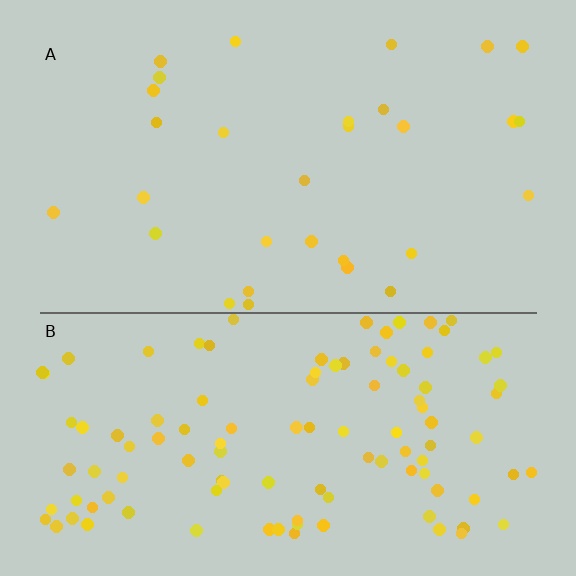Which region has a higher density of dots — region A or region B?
B (the bottom).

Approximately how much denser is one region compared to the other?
Approximately 3.7× — region B over region A.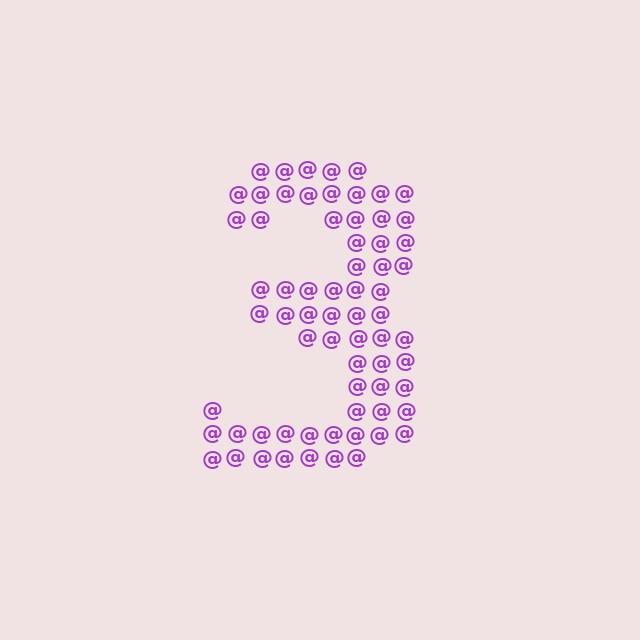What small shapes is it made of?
It is made of small at signs.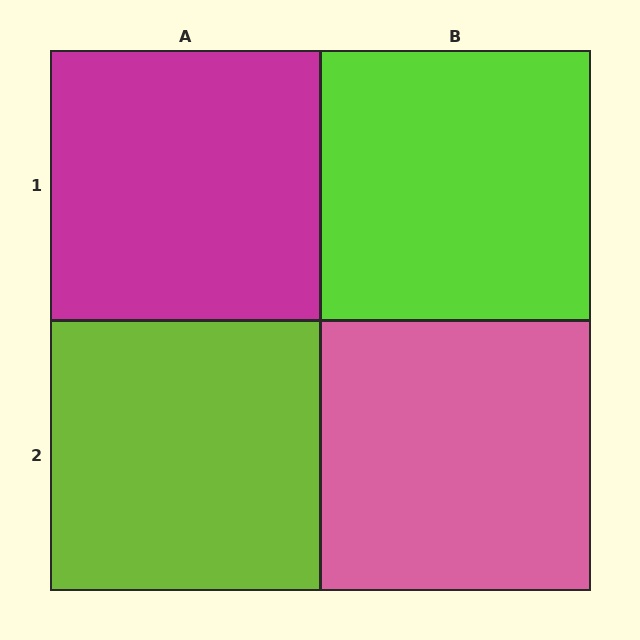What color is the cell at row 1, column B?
Lime.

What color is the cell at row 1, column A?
Magenta.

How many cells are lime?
2 cells are lime.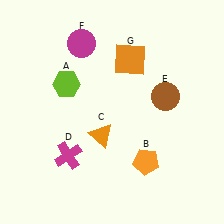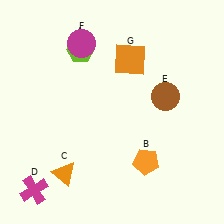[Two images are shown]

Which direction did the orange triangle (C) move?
The orange triangle (C) moved down.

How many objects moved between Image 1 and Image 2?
3 objects moved between the two images.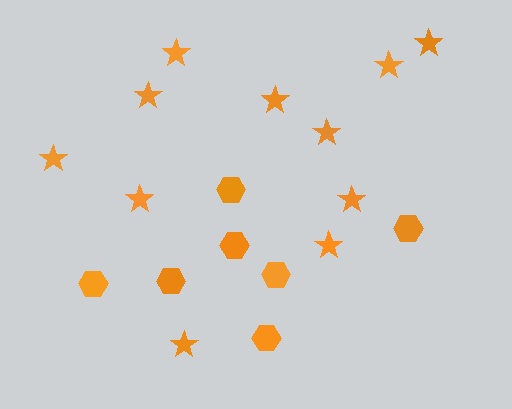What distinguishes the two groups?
There are 2 groups: one group of hexagons (7) and one group of stars (11).